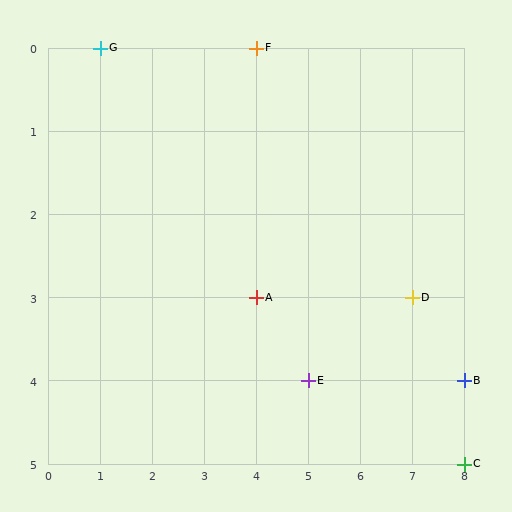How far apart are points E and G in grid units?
Points E and G are 4 columns and 4 rows apart (about 5.7 grid units diagonally).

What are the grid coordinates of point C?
Point C is at grid coordinates (8, 5).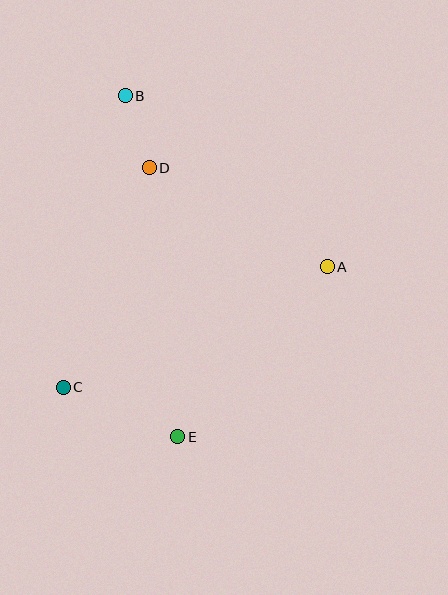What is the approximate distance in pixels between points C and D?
The distance between C and D is approximately 236 pixels.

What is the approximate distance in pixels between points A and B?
The distance between A and B is approximately 265 pixels.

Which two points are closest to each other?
Points B and D are closest to each other.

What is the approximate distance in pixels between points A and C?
The distance between A and C is approximately 290 pixels.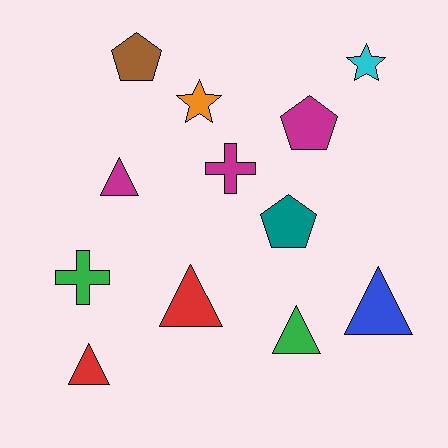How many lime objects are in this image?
There are no lime objects.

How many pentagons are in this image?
There are 3 pentagons.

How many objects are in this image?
There are 12 objects.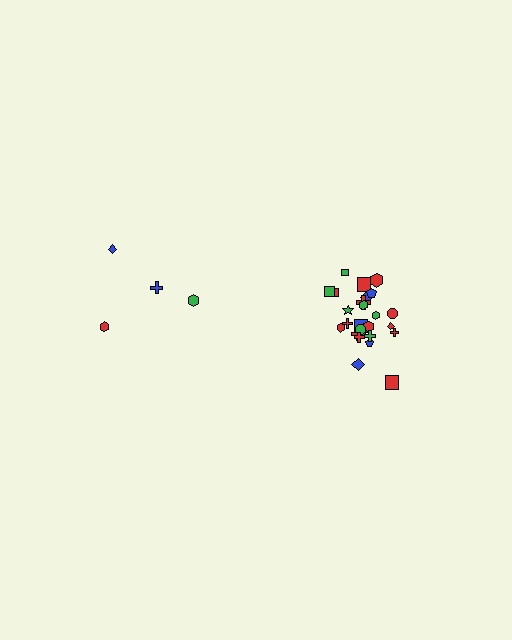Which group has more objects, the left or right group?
The right group.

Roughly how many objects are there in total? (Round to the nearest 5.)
Roughly 30 objects in total.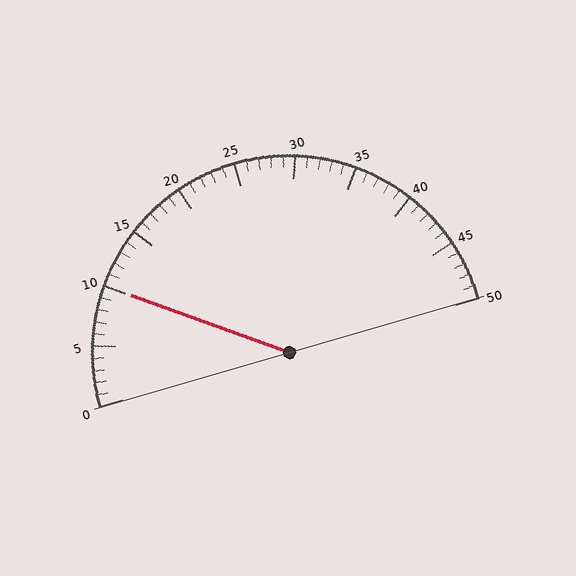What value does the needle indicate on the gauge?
The needle indicates approximately 10.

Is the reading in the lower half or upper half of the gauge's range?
The reading is in the lower half of the range (0 to 50).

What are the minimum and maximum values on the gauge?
The gauge ranges from 0 to 50.